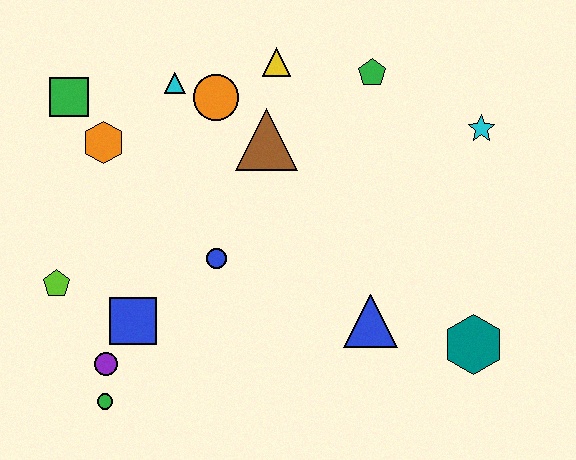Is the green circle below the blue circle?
Yes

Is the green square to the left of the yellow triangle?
Yes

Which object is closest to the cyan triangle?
The orange circle is closest to the cyan triangle.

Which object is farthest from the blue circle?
The cyan star is farthest from the blue circle.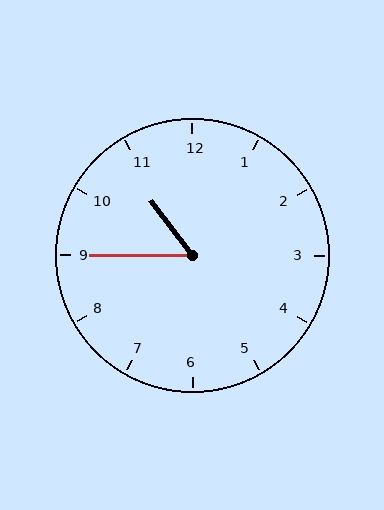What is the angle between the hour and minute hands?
Approximately 52 degrees.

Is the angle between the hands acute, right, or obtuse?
It is acute.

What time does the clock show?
10:45.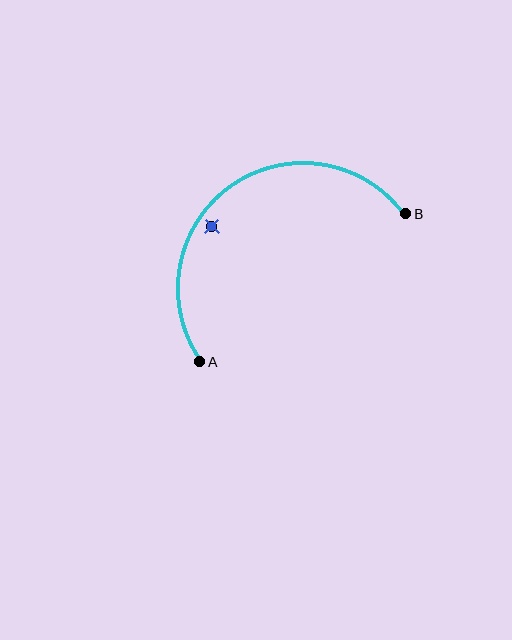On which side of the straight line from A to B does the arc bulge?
The arc bulges above and to the left of the straight line connecting A and B.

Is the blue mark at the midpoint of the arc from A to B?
No — the blue mark does not lie on the arc at all. It sits slightly inside the curve.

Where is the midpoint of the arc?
The arc midpoint is the point on the curve farthest from the straight line joining A and B. It sits above and to the left of that line.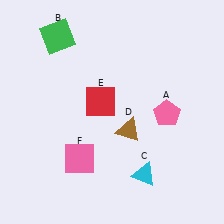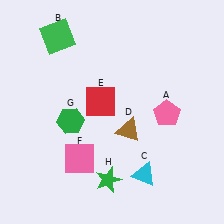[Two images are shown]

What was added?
A green hexagon (G), a green star (H) were added in Image 2.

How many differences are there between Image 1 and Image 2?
There are 2 differences between the two images.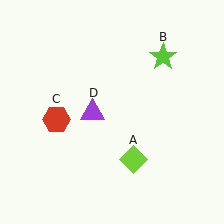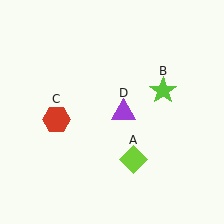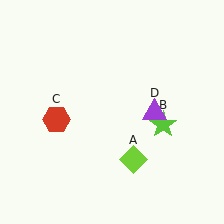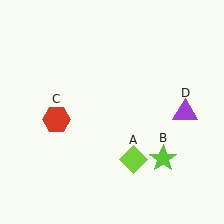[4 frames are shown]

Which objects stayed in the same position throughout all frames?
Lime diamond (object A) and red hexagon (object C) remained stationary.